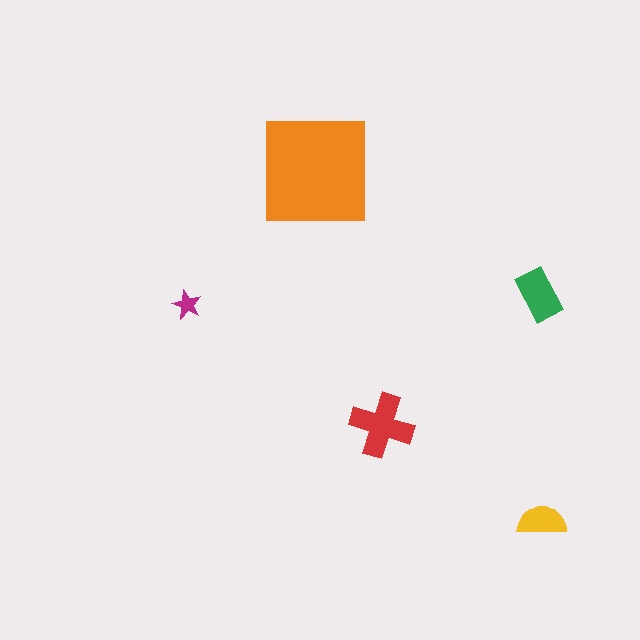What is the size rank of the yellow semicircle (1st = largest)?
4th.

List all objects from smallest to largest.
The magenta star, the yellow semicircle, the green rectangle, the red cross, the orange square.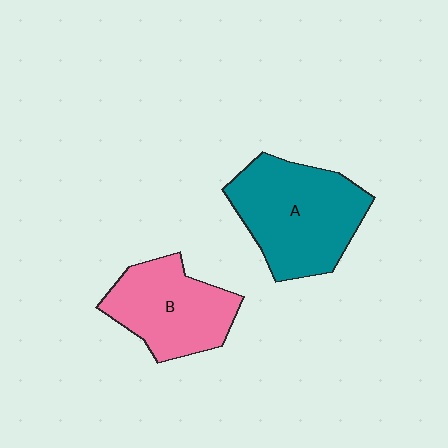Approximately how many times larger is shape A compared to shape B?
Approximately 1.3 times.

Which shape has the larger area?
Shape A (teal).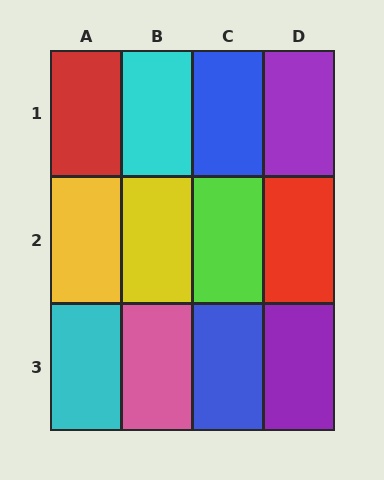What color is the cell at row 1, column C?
Blue.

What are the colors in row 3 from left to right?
Cyan, pink, blue, purple.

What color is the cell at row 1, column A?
Red.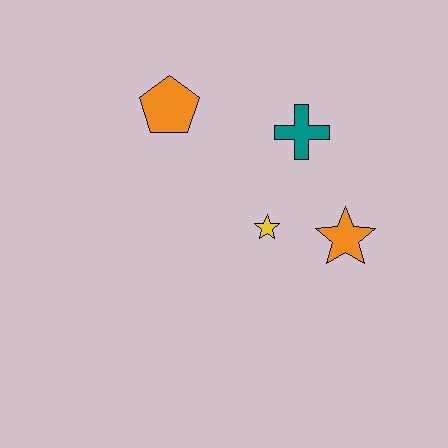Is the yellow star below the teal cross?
Yes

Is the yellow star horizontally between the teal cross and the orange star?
No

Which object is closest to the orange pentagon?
The teal cross is closest to the orange pentagon.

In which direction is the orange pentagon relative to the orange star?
The orange pentagon is to the left of the orange star.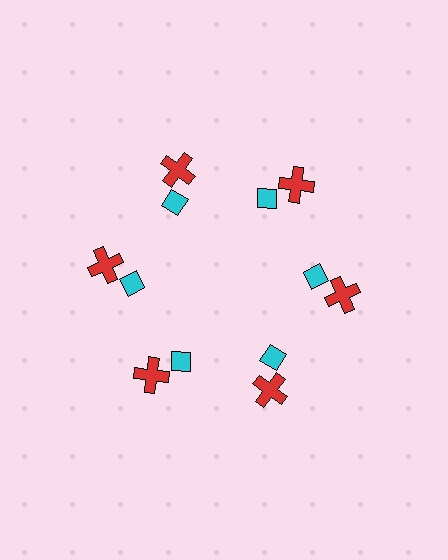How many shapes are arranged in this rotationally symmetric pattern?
There are 12 shapes, arranged in 6 groups of 2.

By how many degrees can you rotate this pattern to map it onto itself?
The pattern maps onto itself every 60 degrees of rotation.